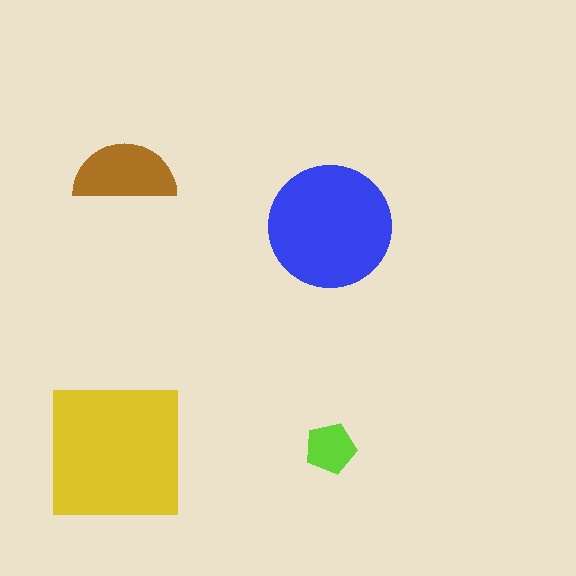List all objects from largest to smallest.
The yellow square, the blue circle, the brown semicircle, the lime pentagon.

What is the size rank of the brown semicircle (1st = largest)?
3rd.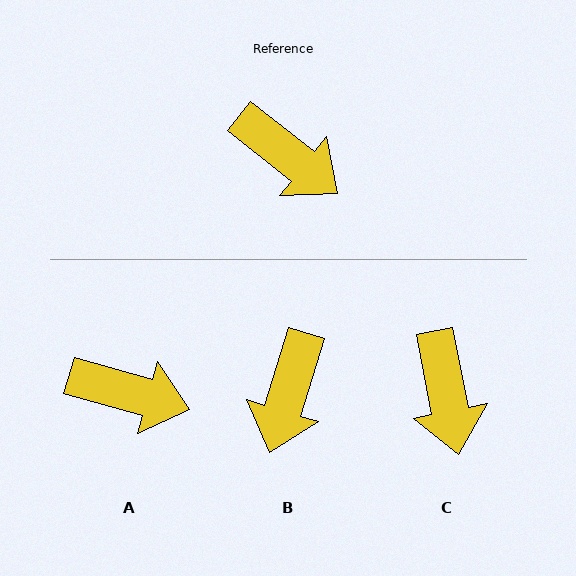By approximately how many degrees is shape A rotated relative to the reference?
Approximately 23 degrees counter-clockwise.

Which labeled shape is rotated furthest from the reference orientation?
B, about 69 degrees away.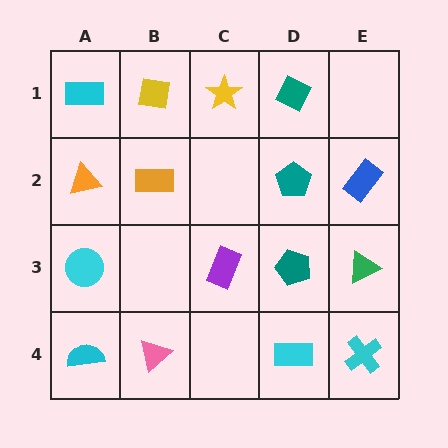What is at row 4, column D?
A cyan rectangle.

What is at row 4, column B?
A pink triangle.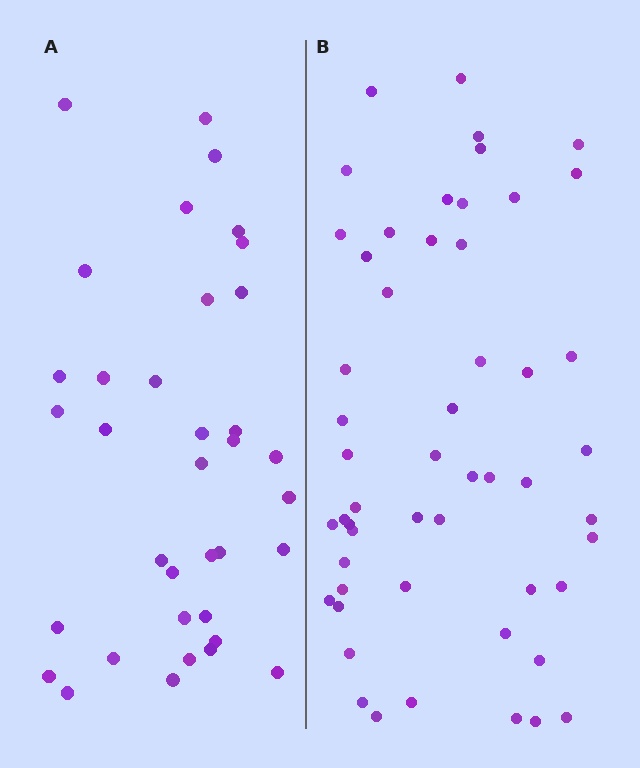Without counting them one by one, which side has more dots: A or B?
Region B (the right region) has more dots.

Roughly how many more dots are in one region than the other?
Region B has approximately 15 more dots than region A.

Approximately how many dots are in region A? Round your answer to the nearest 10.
About 40 dots. (The exact count is 36, which rounds to 40.)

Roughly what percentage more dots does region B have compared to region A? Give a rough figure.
About 45% more.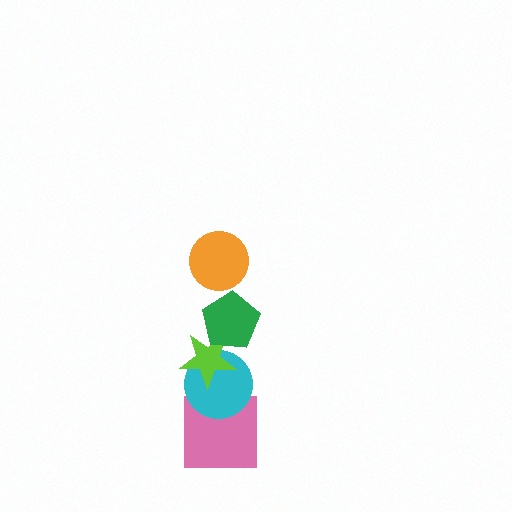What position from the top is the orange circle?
The orange circle is 1st from the top.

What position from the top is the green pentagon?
The green pentagon is 2nd from the top.